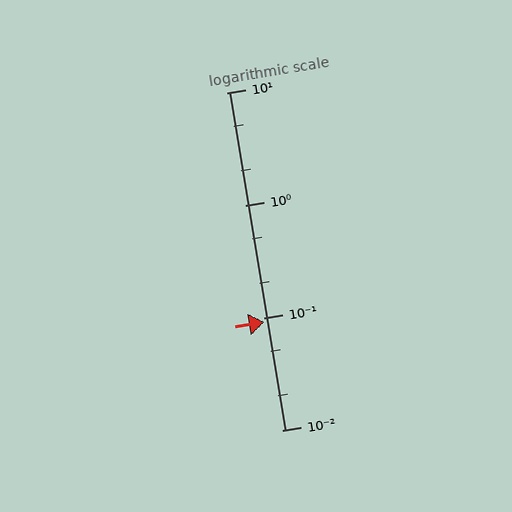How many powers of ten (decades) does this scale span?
The scale spans 3 decades, from 0.01 to 10.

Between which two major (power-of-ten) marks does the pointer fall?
The pointer is between 0.01 and 0.1.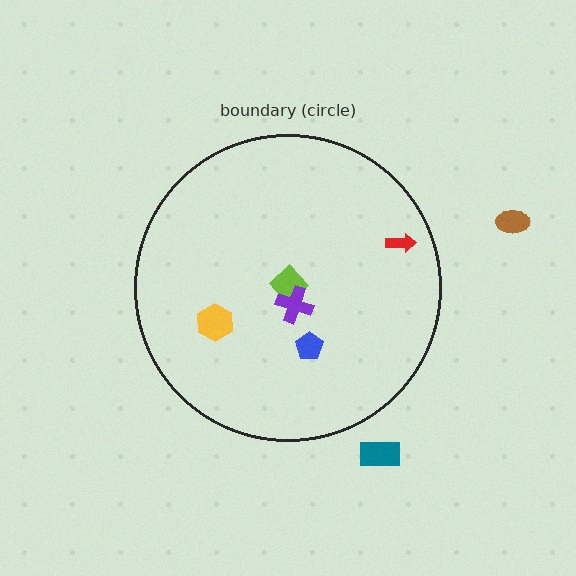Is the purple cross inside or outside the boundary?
Inside.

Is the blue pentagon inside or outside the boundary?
Inside.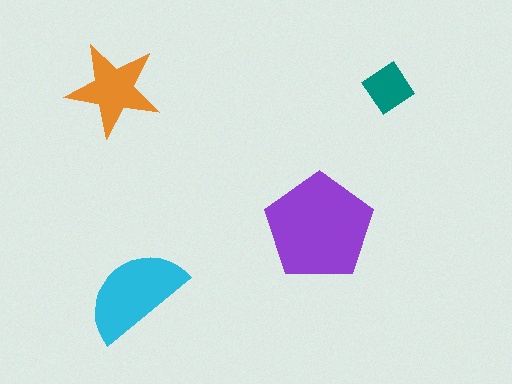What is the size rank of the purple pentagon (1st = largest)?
1st.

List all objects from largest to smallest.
The purple pentagon, the cyan semicircle, the orange star, the teal diamond.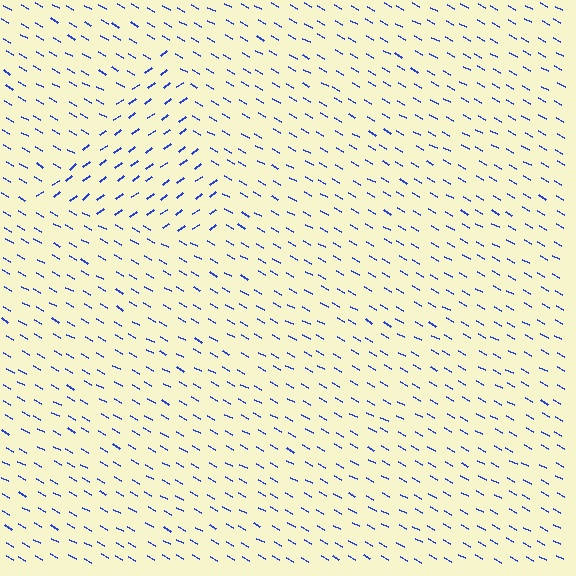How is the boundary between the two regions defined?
The boundary is defined purely by a change in line orientation (approximately 65 degrees difference). All lines are the same color and thickness.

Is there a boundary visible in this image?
Yes, there is a texture boundary formed by a change in line orientation.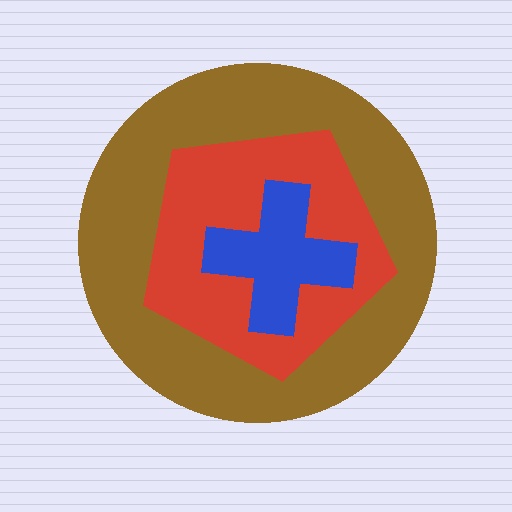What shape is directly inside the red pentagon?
The blue cross.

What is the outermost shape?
The brown circle.